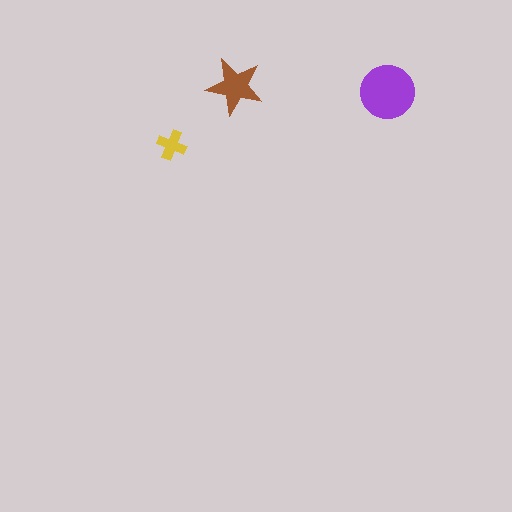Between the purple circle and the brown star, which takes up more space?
The purple circle.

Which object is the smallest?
The yellow cross.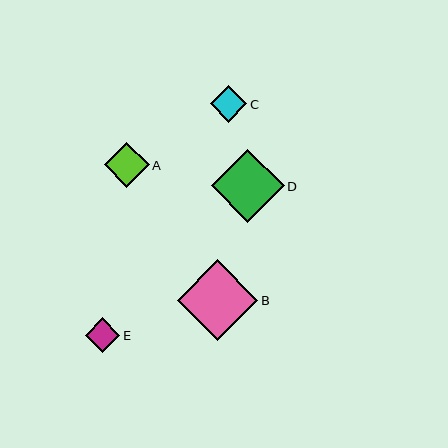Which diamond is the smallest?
Diamond E is the smallest with a size of approximately 34 pixels.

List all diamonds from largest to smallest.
From largest to smallest: B, D, A, C, E.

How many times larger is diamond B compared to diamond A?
Diamond B is approximately 1.8 times the size of diamond A.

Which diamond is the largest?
Diamond B is the largest with a size of approximately 80 pixels.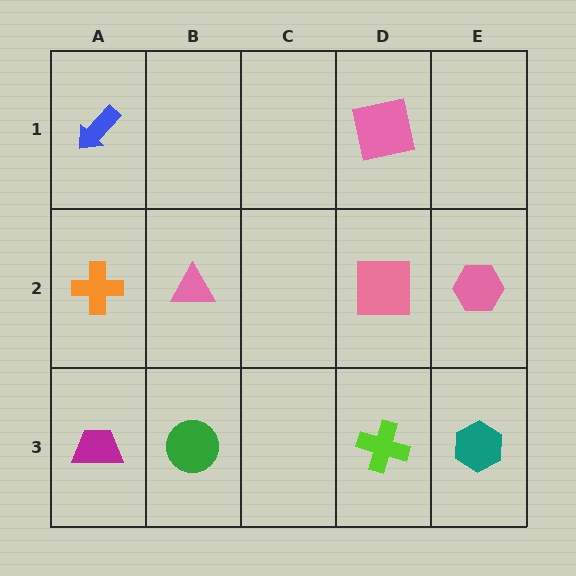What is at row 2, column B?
A pink triangle.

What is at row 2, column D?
A pink square.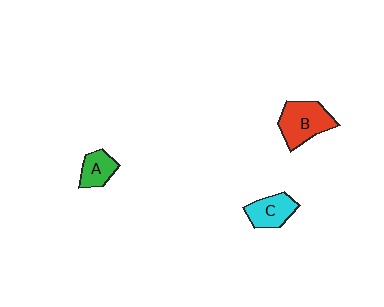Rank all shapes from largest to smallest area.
From largest to smallest: B (red), C (cyan), A (green).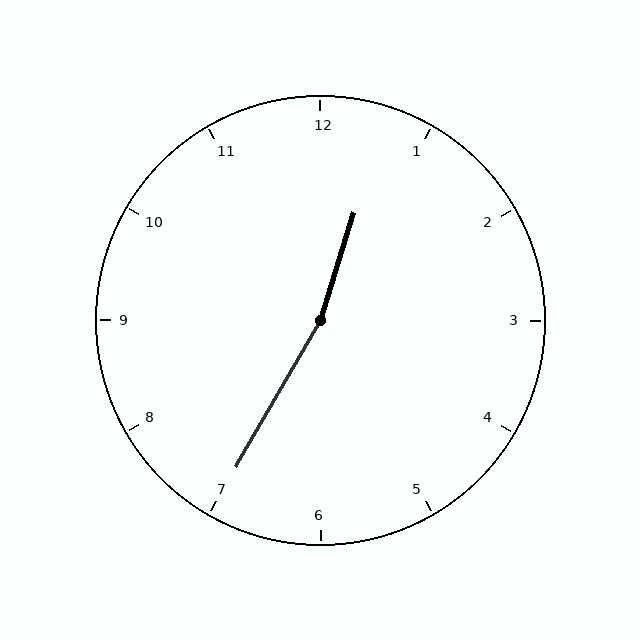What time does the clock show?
12:35.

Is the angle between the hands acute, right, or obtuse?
It is obtuse.